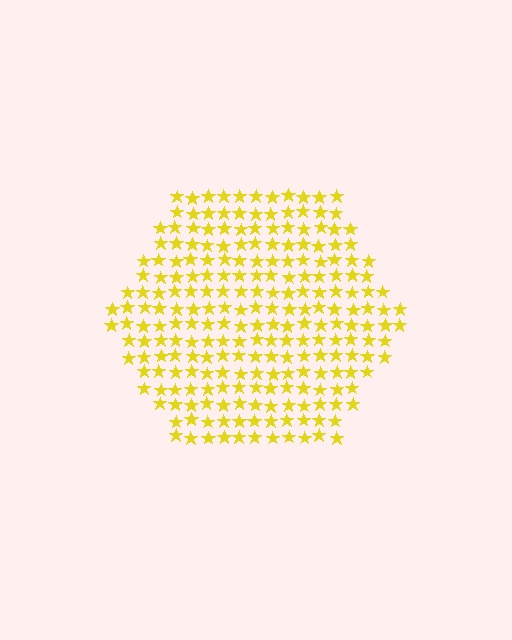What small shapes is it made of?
It is made of small stars.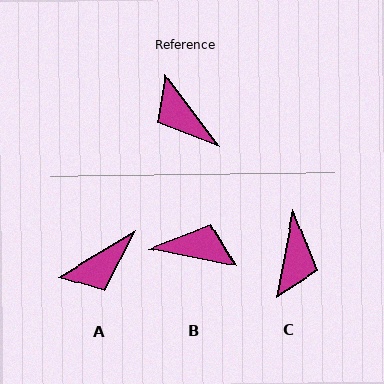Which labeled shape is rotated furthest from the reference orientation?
B, about 139 degrees away.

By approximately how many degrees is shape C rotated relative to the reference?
Approximately 132 degrees counter-clockwise.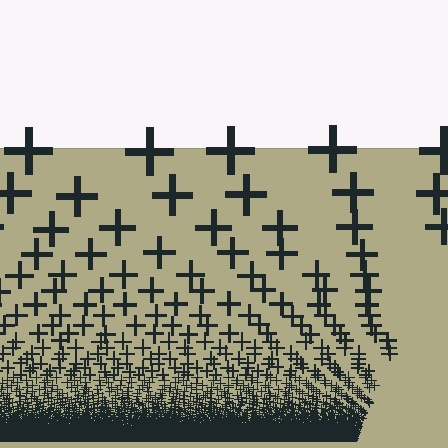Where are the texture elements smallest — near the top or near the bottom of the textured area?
Near the bottom.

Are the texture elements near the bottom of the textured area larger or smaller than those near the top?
Smaller. The gradient is inverted — elements near the bottom are smaller and denser.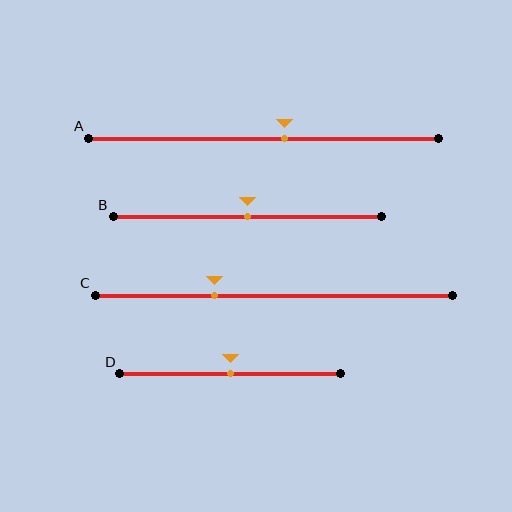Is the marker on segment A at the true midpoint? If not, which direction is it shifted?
No, the marker on segment A is shifted to the right by about 6% of the segment length.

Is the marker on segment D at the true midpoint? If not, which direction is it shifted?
Yes, the marker on segment D is at the true midpoint.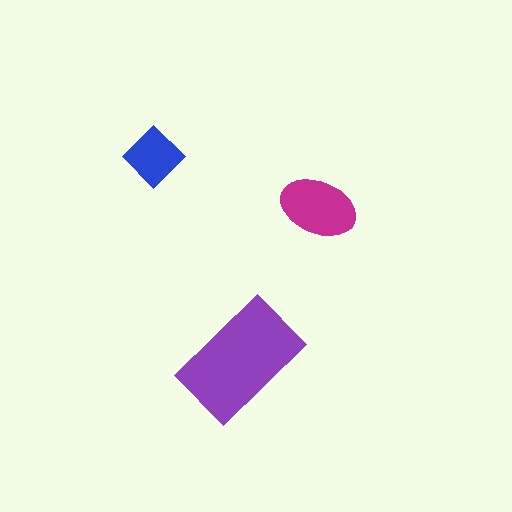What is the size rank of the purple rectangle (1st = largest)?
1st.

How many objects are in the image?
There are 3 objects in the image.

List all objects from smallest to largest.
The blue diamond, the magenta ellipse, the purple rectangle.